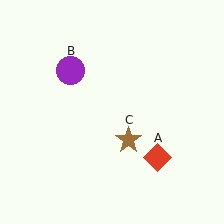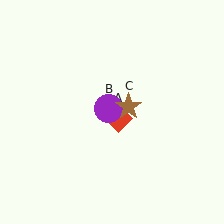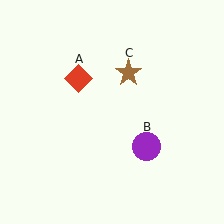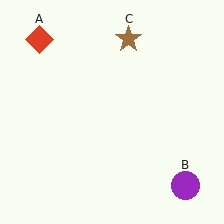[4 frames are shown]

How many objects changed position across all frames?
3 objects changed position: red diamond (object A), purple circle (object B), brown star (object C).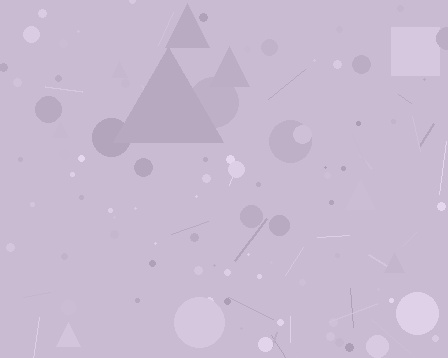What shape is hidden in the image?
A triangle is hidden in the image.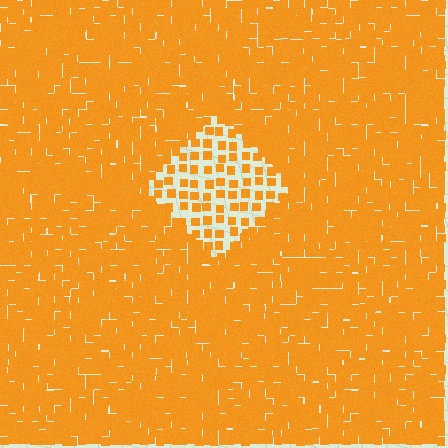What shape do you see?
I see a diamond.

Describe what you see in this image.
The image contains small orange elements arranged at two different densities. A diamond-shaped region is visible where the elements are less densely packed than the surrounding area.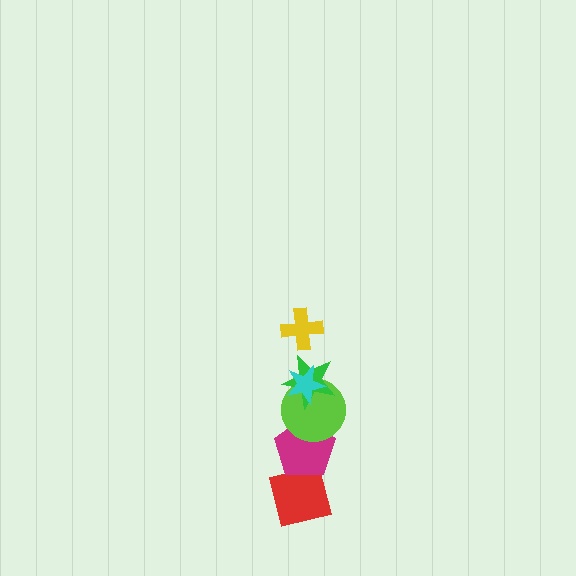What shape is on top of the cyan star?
The yellow cross is on top of the cyan star.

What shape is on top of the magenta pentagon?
The lime circle is on top of the magenta pentagon.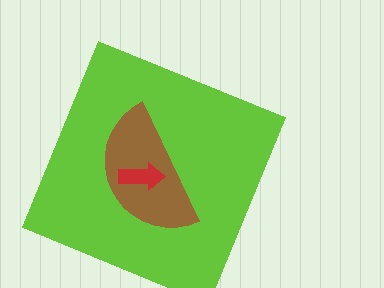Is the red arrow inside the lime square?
Yes.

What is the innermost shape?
The red arrow.